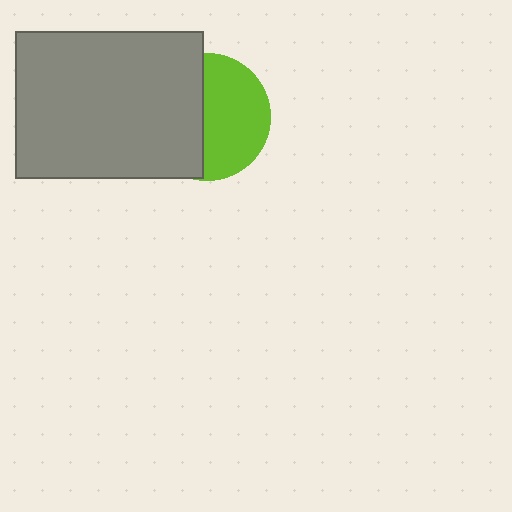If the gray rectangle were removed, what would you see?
You would see the complete lime circle.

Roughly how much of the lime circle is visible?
About half of it is visible (roughly 54%).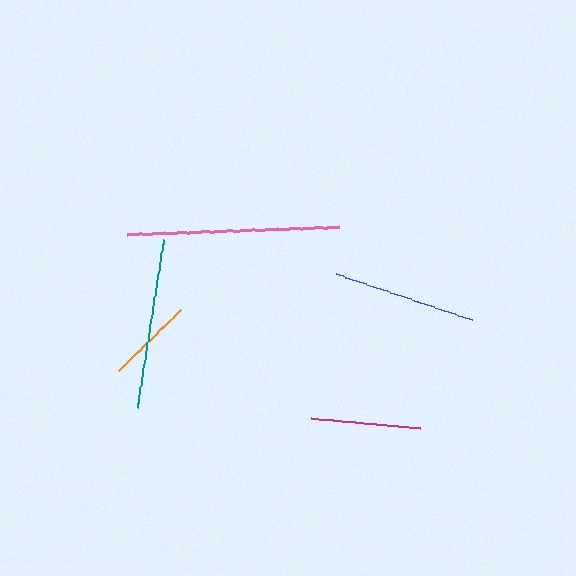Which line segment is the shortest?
The orange line is the shortest at approximately 86 pixels.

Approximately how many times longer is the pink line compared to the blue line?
The pink line is approximately 1.5 times the length of the blue line.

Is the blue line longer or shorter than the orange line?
The blue line is longer than the orange line.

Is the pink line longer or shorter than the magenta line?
The pink line is longer than the magenta line.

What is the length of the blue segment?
The blue segment is approximately 144 pixels long.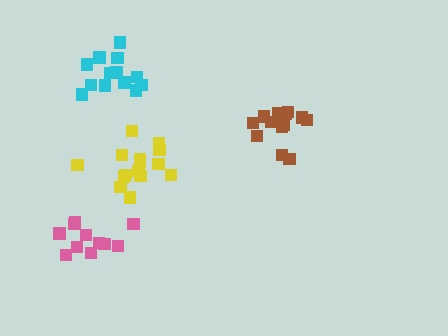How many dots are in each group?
Group 1: 13 dots, Group 2: 16 dots, Group 3: 11 dots, Group 4: 15 dots (55 total).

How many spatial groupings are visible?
There are 4 spatial groupings.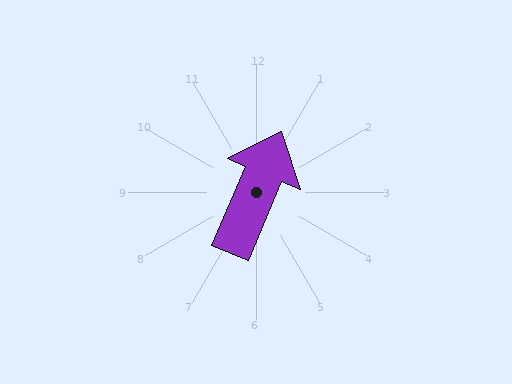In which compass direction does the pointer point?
Northeast.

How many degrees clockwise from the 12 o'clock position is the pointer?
Approximately 23 degrees.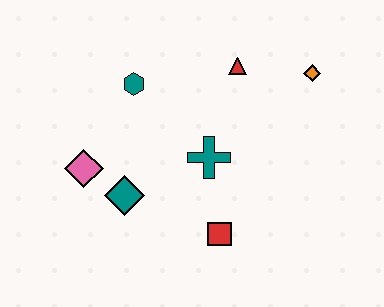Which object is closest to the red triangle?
The orange diamond is closest to the red triangle.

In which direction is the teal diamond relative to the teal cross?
The teal diamond is to the left of the teal cross.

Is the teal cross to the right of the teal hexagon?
Yes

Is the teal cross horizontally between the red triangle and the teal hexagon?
Yes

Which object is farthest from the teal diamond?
The orange diamond is farthest from the teal diamond.